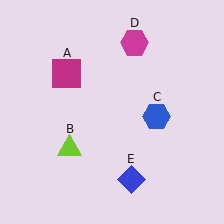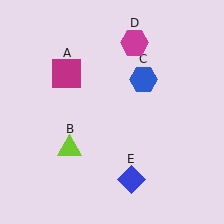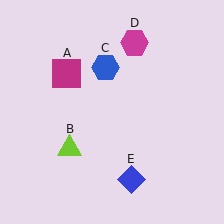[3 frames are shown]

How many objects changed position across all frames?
1 object changed position: blue hexagon (object C).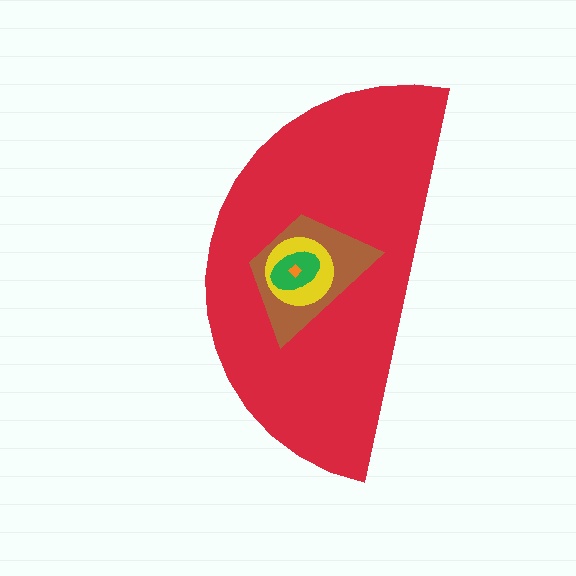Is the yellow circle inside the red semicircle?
Yes.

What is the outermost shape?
The red semicircle.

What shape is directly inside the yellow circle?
The green ellipse.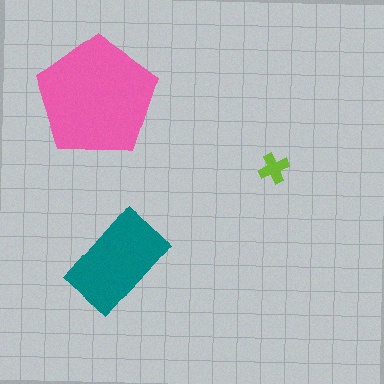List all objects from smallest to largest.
The lime cross, the teal rectangle, the pink pentagon.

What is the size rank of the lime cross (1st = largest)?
3rd.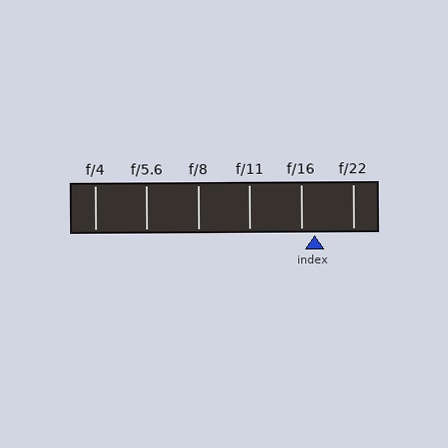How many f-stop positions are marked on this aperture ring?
There are 6 f-stop positions marked.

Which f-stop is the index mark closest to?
The index mark is closest to f/16.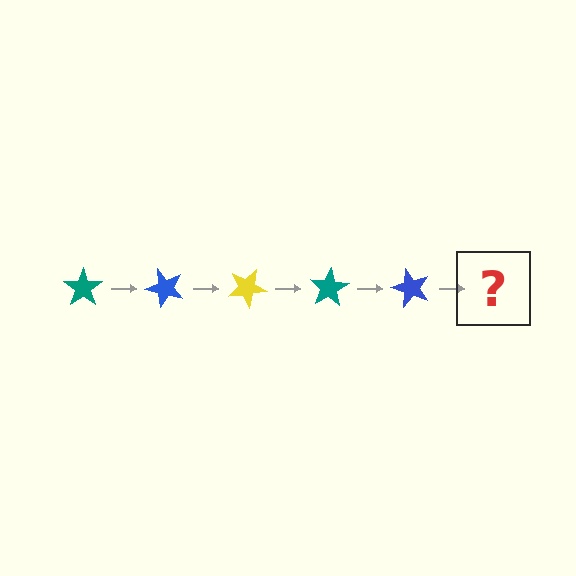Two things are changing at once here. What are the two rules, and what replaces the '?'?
The two rules are that it rotates 50 degrees each step and the color cycles through teal, blue, and yellow. The '?' should be a yellow star, rotated 250 degrees from the start.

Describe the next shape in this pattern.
It should be a yellow star, rotated 250 degrees from the start.